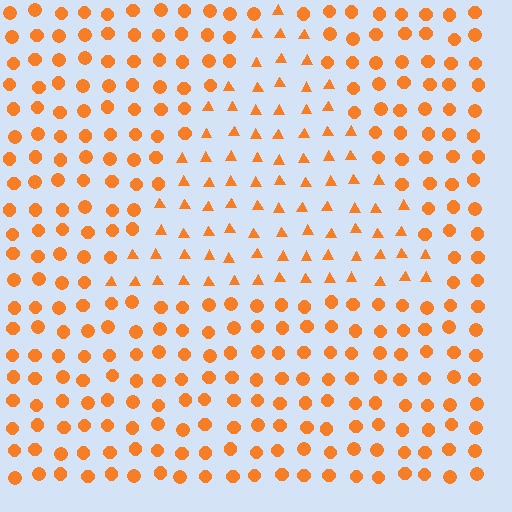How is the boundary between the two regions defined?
The boundary is defined by a change in element shape: triangles inside vs. circles outside. All elements share the same color and spacing.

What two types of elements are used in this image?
The image uses triangles inside the triangle region and circles outside it.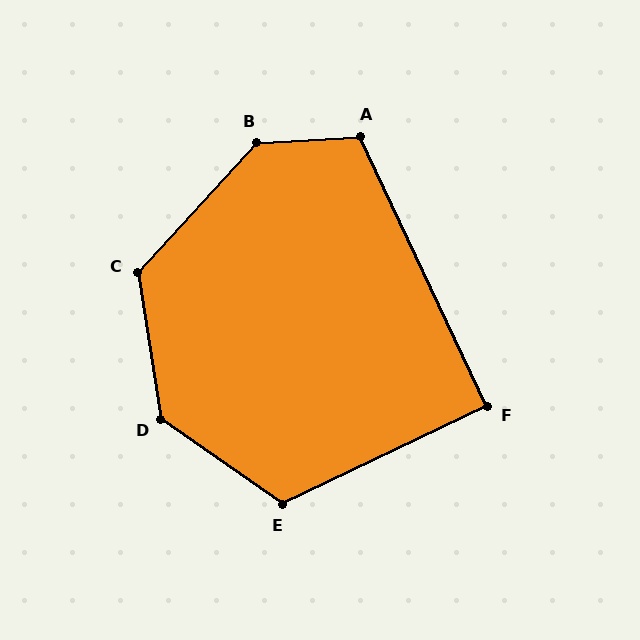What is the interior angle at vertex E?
Approximately 120 degrees (obtuse).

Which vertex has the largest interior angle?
B, at approximately 136 degrees.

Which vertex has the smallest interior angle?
F, at approximately 90 degrees.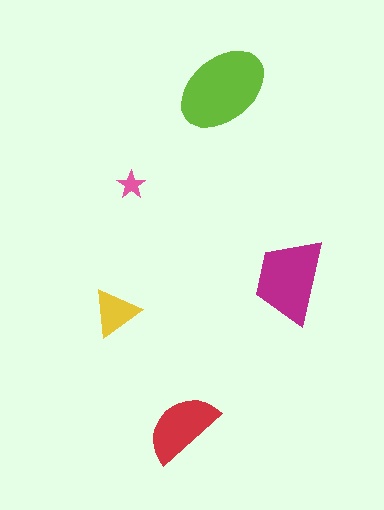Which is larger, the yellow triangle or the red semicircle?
The red semicircle.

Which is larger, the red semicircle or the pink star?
The red semicircle.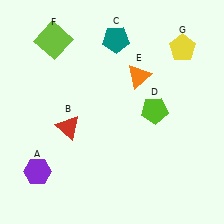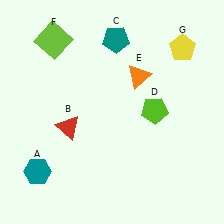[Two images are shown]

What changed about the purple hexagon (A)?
In Image 1, A is purple. In Image 2, it changed to teal.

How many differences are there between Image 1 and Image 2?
There is 1 difference between the two images.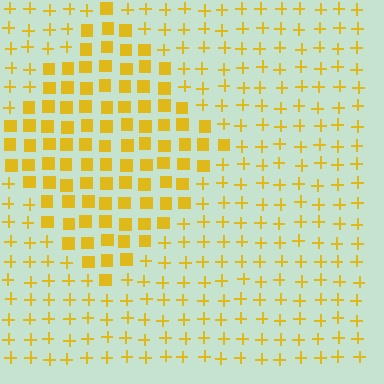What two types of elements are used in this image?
The image uses squares inside the diamond region and plus signs outside it.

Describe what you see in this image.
The image is filled with small yellow elements arranged in a uniform grid. A diamond-shaped region contains squares, while the surrounding area contains plus signs. The boundary is defined purely by the change in element shape.